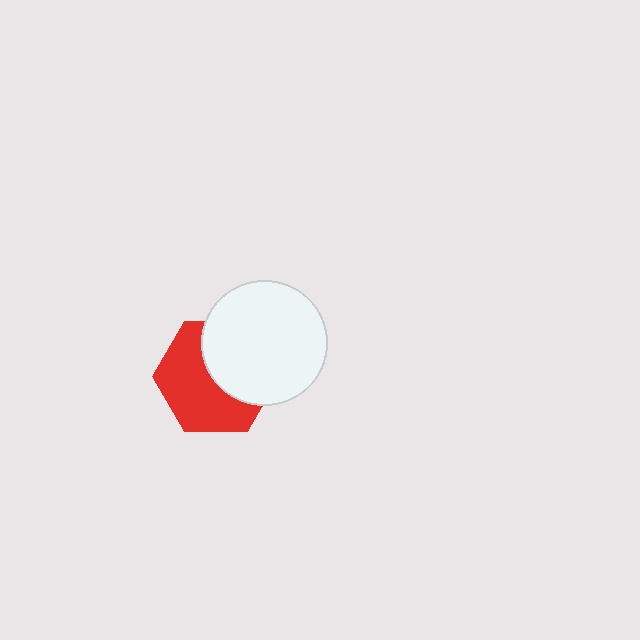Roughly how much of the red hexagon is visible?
About half of it is visible (roughly 56%).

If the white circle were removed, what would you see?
You would see the complete red hexagon.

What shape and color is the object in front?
The object in front is a white circle.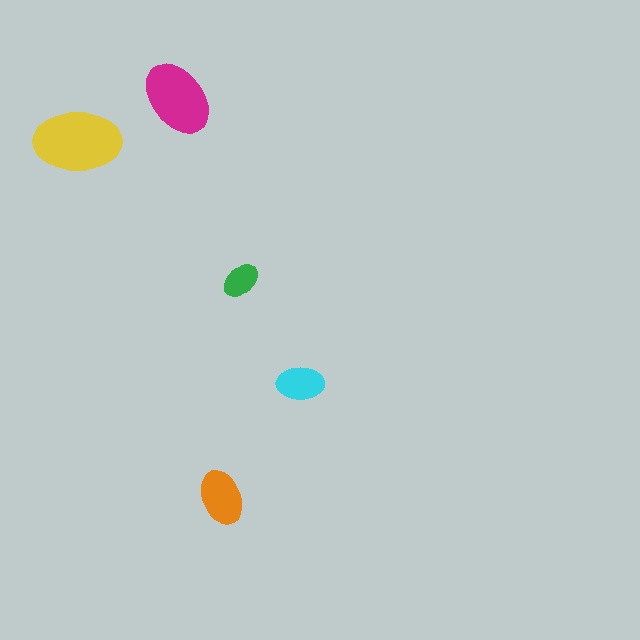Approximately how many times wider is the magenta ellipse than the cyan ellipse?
About 1.5 times wider.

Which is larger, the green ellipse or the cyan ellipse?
The cyan one.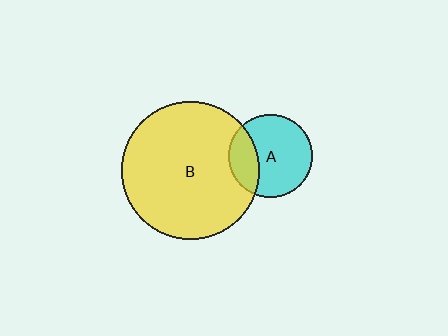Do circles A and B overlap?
Yes.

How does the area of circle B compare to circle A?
Approximately 2.7 times.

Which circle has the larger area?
Circle B (yellow).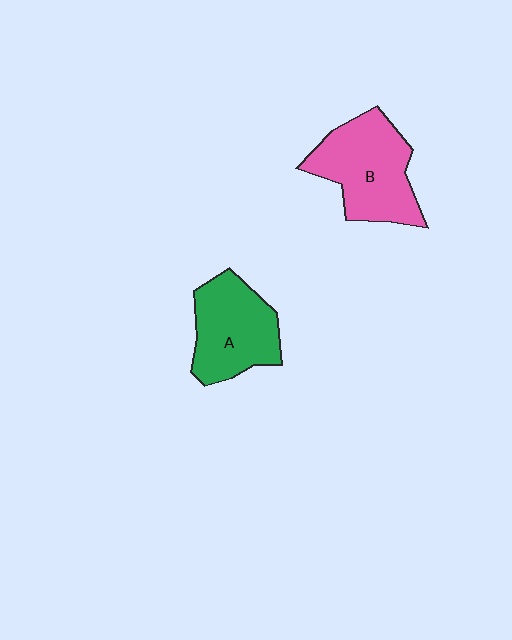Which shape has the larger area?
Shape B (pink).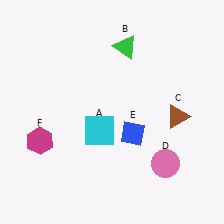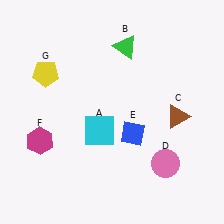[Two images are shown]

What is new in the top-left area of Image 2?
A yellow pentagon (G) was added in the top-left area of Image 2.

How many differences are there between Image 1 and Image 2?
There is 1 difference between the two images.